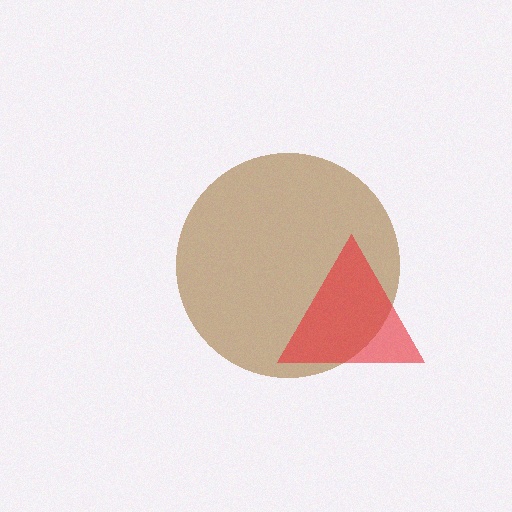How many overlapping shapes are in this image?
There are 2 overlapping shapes in the image.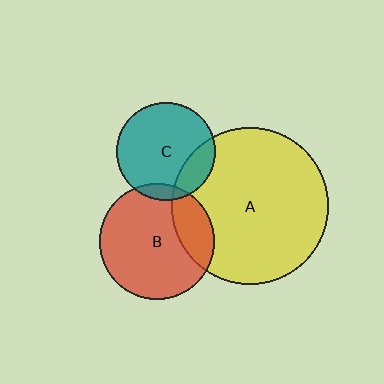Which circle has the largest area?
Circle A (yellow).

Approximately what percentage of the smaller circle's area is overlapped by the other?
Approximately 20%.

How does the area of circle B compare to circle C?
Approximately 1.4 times.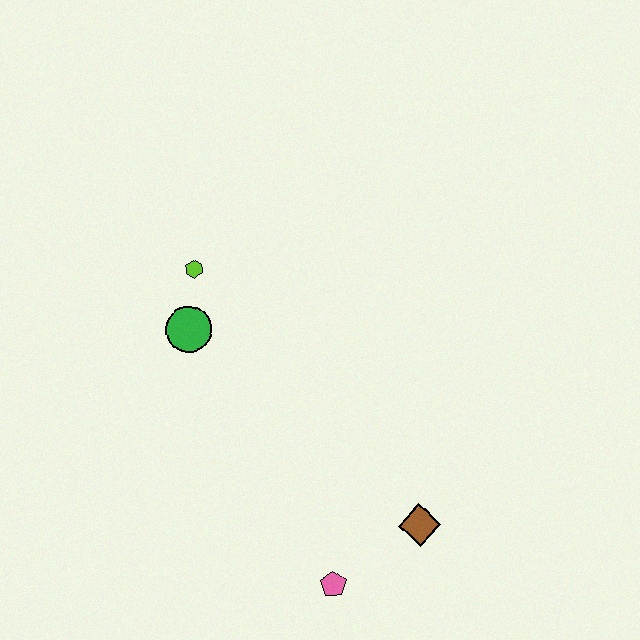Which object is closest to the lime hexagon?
The green circle is closest to the lime hexagon.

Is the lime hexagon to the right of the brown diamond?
No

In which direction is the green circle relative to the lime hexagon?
The green circle is below the lime hexagon.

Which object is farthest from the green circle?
The brown diamond is farthest from the green circle.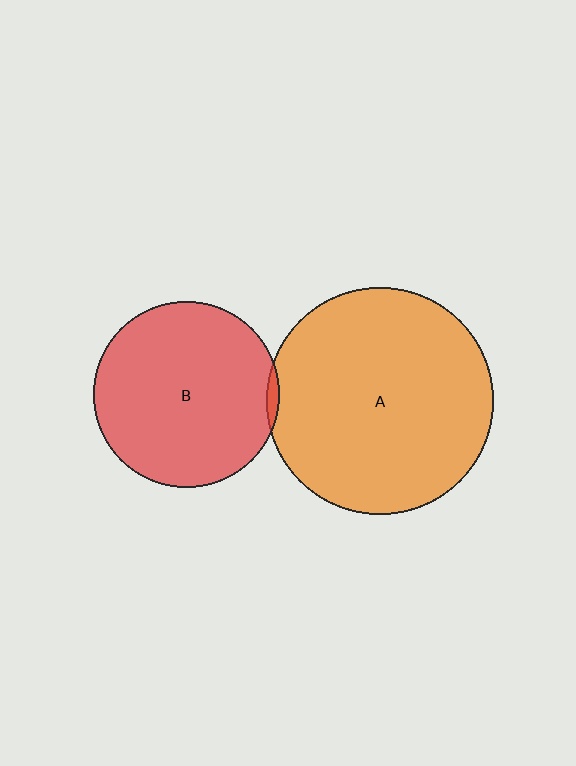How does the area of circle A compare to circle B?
Approximately 1.5 times.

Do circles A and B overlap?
Yes.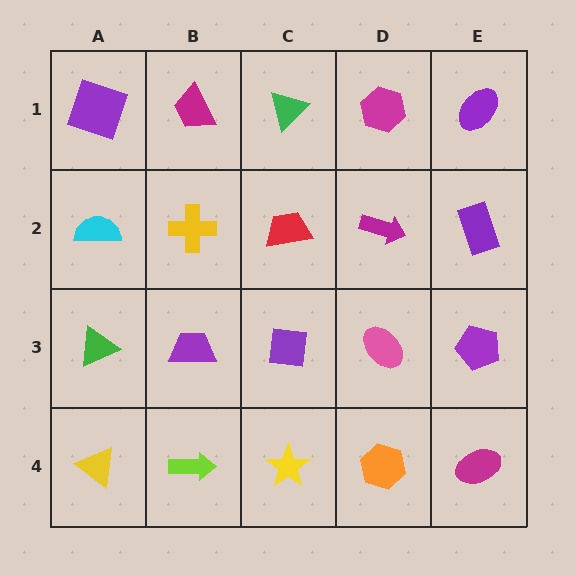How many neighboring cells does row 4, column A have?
2.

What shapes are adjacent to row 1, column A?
A cyan semicircle (row 2, column A), a magenta trapezoid (row 1, column B).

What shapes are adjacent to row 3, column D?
A magenta arrow (row 2, column D), an orange hexagon (row 4, column D), a purple square (row 3, column C), a purple pentagon (row 3, column E).